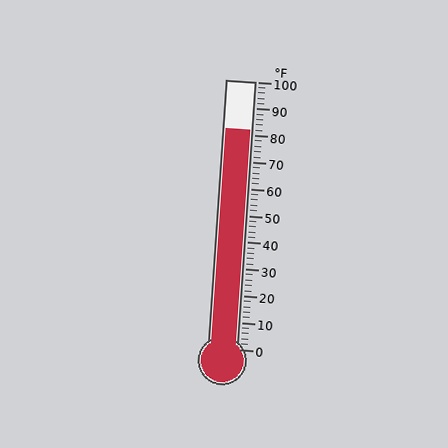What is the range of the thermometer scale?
The thermometer scale ranges from 0°F to 100°F.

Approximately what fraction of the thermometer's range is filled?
The thermometer is filled to approximately 80% of its range.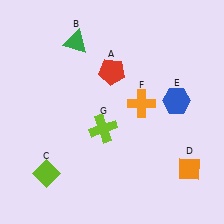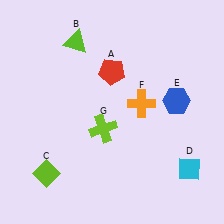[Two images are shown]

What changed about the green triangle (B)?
In Image 1, B is green. In Image 2, it changed to lime.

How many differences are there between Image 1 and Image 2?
There are 2 differences between the two images.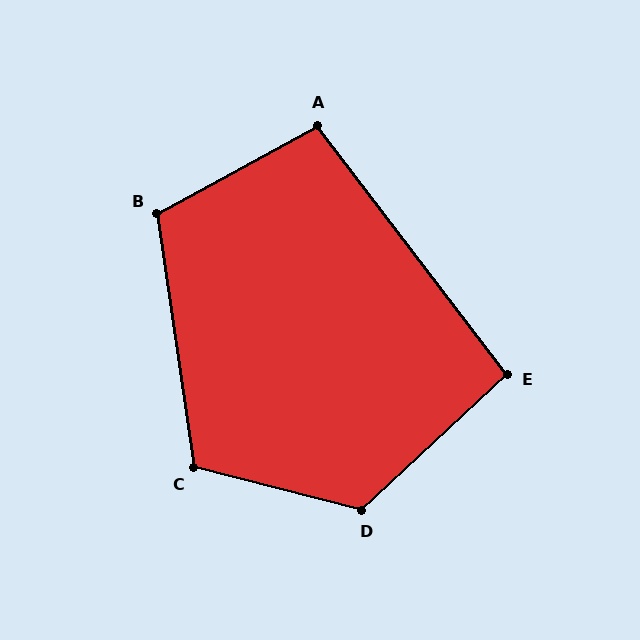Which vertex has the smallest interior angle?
E, at approximately 96 degrees.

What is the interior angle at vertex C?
Approximately 112 degrees (obtuse).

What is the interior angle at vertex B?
Approximately 111 degrees (obtuse).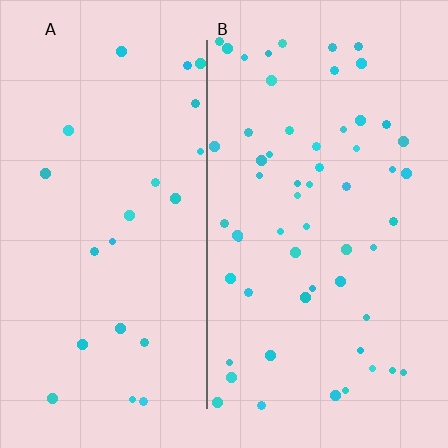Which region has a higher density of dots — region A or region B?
B (the right).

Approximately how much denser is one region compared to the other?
Approximately 2.5× — region B over region A.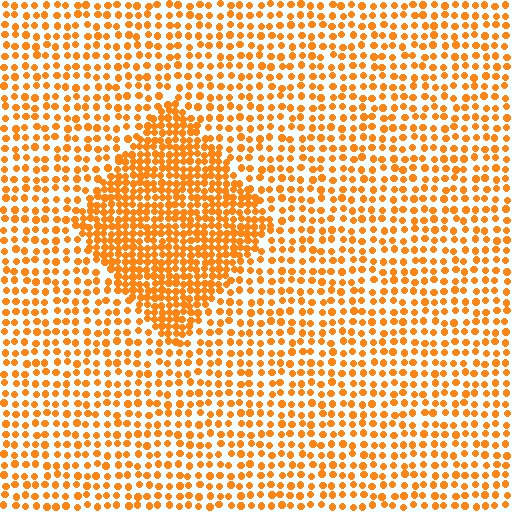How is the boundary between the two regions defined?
The boundary is defined by a change in element density (approximately 2.0x ratio). All elements are the same color, size, and shape.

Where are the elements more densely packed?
The elements are more densely packed inside the diamond boundary.